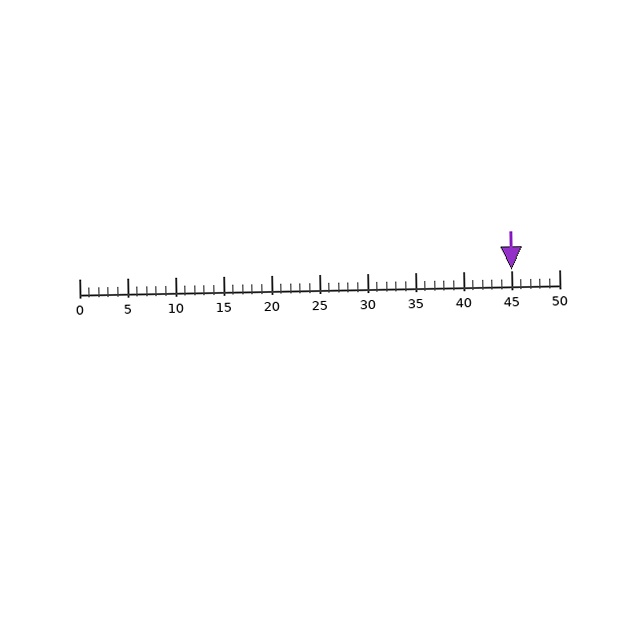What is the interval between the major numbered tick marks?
The major tick marks are spaced 5 units apart.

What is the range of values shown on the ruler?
The ruler shows values from 0 to 50.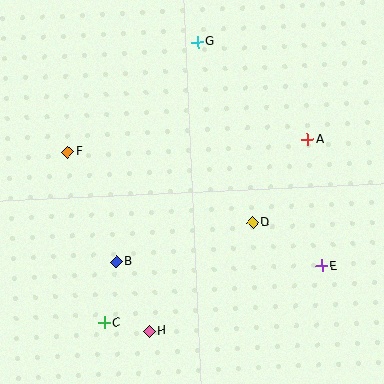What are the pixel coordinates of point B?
Point B is at (116, 261).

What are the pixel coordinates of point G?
Point G is at (198, 42).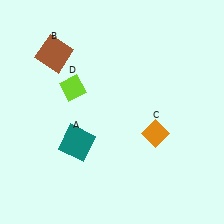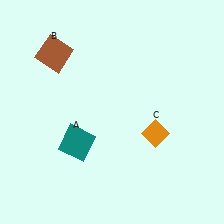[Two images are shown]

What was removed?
The lime diamond (D) was removed in Image 2.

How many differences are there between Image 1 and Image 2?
There is 1 difference between the two images.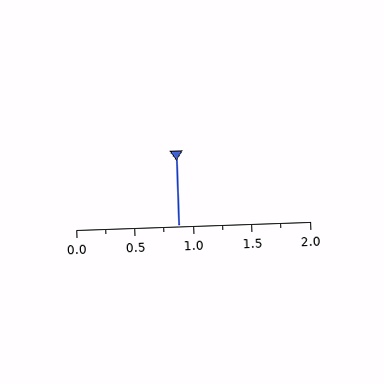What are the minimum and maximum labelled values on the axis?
The axis runs from 0.0 to 2.0.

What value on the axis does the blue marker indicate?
The marker indicates approximately 0.88.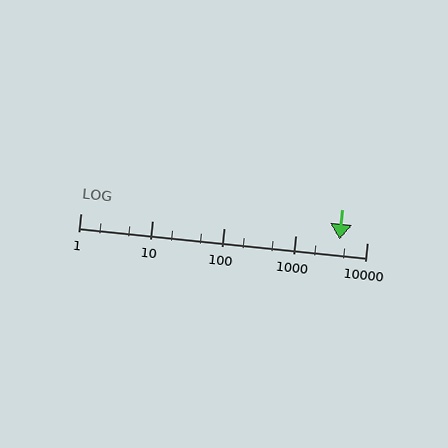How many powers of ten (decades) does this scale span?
The scale spans 4 decades, from 1 to 10000.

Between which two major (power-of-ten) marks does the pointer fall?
The pointer is between 1000 and 10000.